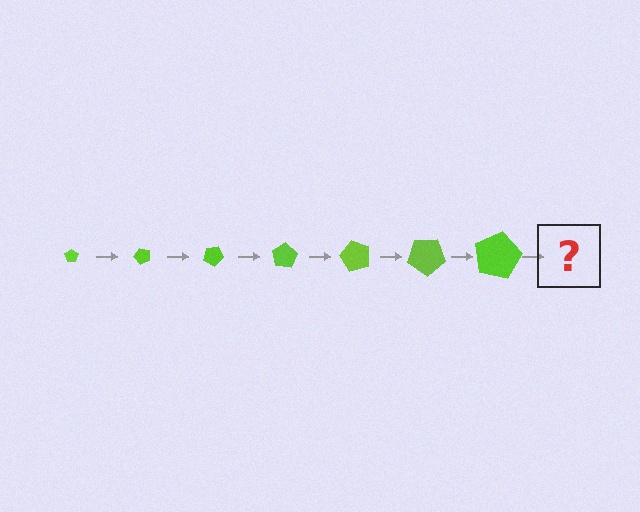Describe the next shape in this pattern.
It should be a pentagon, larger than the previous one and rotated 350 degrees from the start.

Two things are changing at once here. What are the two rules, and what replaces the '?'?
The two rules are that the pentagon grows larger each step and it rotates 50 degrees each step. The '?' should be a pentagon, larger than the previous one and rotated 350 degrees from the start.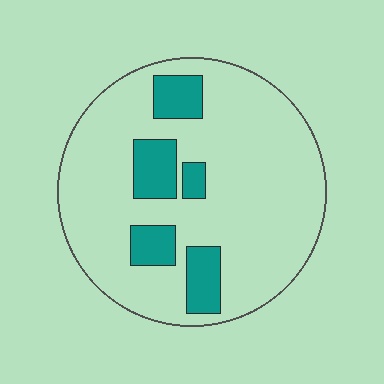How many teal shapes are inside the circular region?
5.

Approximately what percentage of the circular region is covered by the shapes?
Approximately 15%.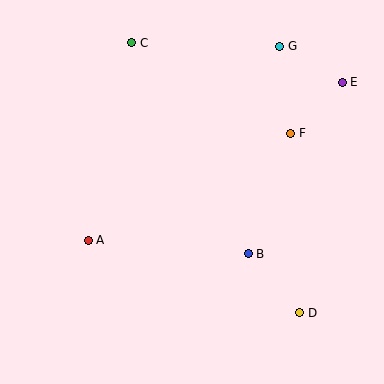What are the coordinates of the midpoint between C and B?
The midpoint between C and B is at (190, 148).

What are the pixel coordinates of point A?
Point A is at (88, 240).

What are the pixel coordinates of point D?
Point D is at (300, 313).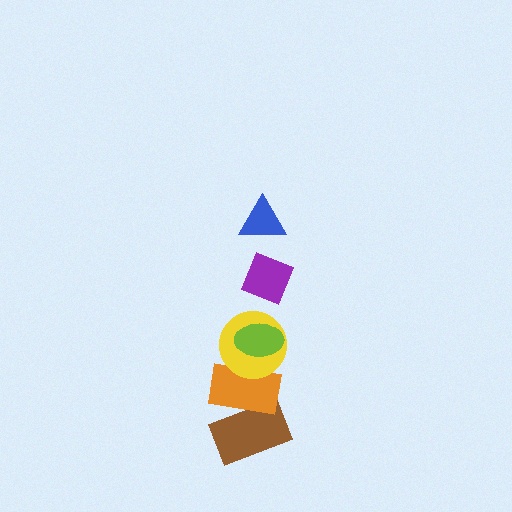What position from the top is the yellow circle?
The yellow circle is 4th from the top.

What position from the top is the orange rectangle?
The orange rectangle is 5th from the top.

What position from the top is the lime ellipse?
The lime ellipse is 3rd from the top.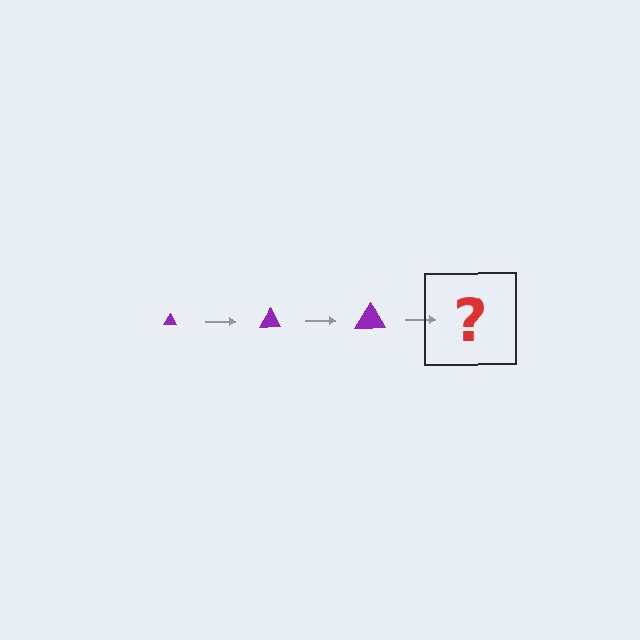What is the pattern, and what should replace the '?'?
The pattern is that the triangle gets progressively larger each step. The '?' should be a purple triangle, larger than the previous one.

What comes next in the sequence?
The next element should be a purple triangle, larger than the previous one.